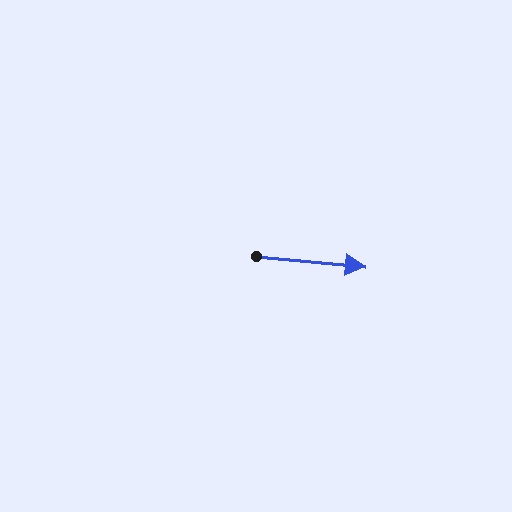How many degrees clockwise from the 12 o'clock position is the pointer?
Approximately 95 degrees.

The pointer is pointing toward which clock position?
Roughly 3 o'clock.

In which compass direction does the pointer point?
East.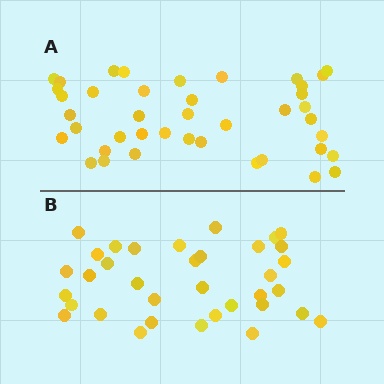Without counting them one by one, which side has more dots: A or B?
Region A (the top region) has more dots.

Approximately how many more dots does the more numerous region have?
Region A has about 6 more dots than region B.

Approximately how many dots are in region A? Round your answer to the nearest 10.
About 40 dots. (The exact count is 41, which rounds to 40.)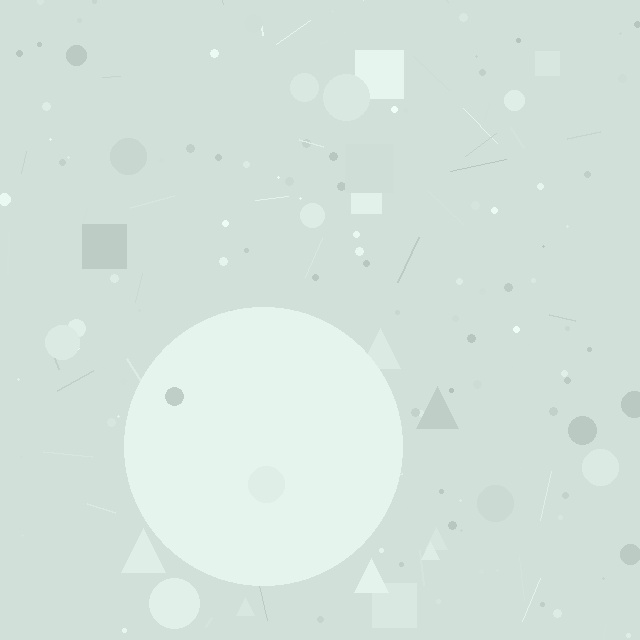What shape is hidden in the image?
A circle is hidden in the image.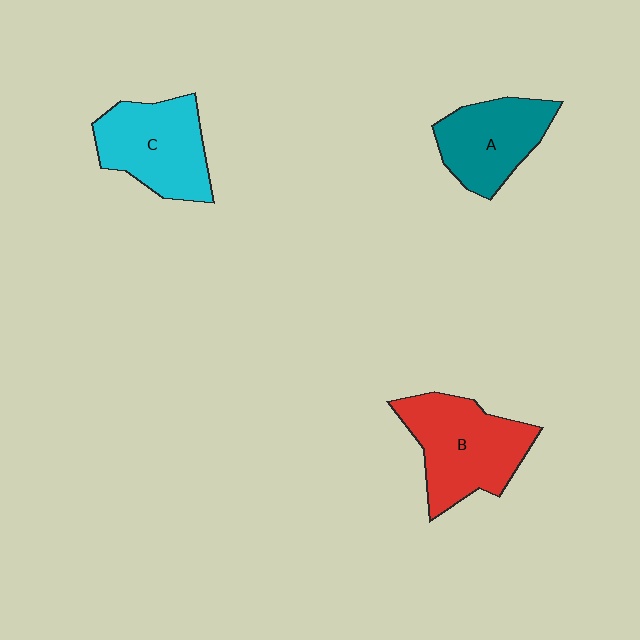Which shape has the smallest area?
Shape A (teal).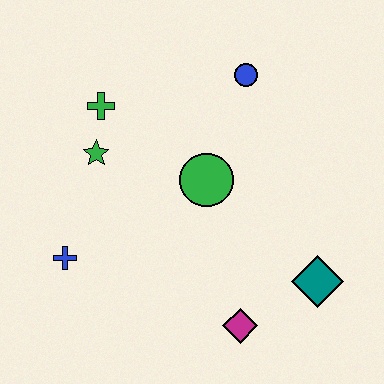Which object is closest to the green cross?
The green star is closest to the green cross.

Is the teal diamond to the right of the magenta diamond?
Yes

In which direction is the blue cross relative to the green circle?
The blue cross is to the left of the green circle.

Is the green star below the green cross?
Yes